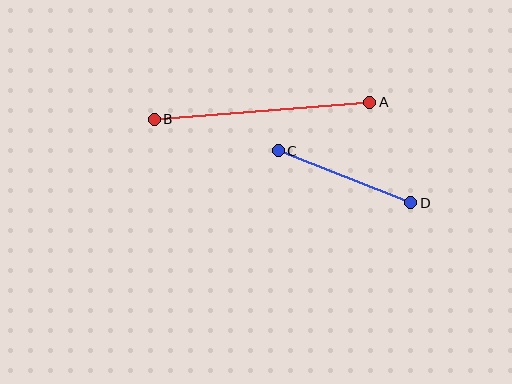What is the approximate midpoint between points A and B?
The midpoint is at approximately (262, 111) pixels.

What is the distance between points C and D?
The distance is approximately 142 pixels.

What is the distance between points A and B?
The distance is approximately 216 pixels.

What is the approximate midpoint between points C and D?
The midpoint is at approximately (345, 177) pixels.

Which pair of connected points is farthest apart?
Points A and B are farthest apart.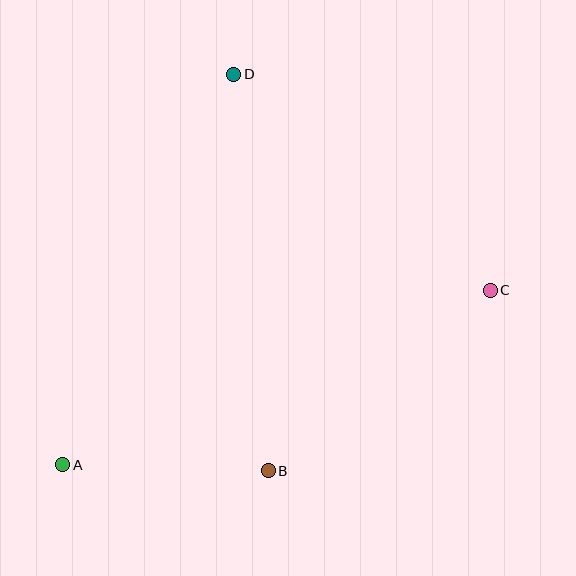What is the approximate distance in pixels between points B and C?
The distance between B and C is approximately 286 pixels.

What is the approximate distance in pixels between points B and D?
The distance between B and D is approximately 398 pixels.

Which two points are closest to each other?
Points A and B are closest to each other.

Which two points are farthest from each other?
Points A and C are farthest from each other.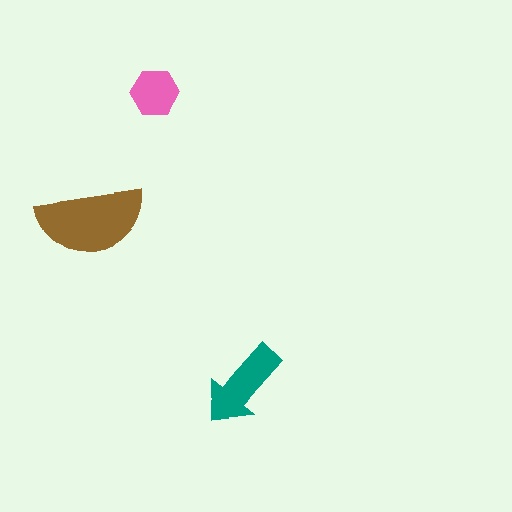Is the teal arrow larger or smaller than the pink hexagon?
Larger.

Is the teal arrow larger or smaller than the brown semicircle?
Smaller.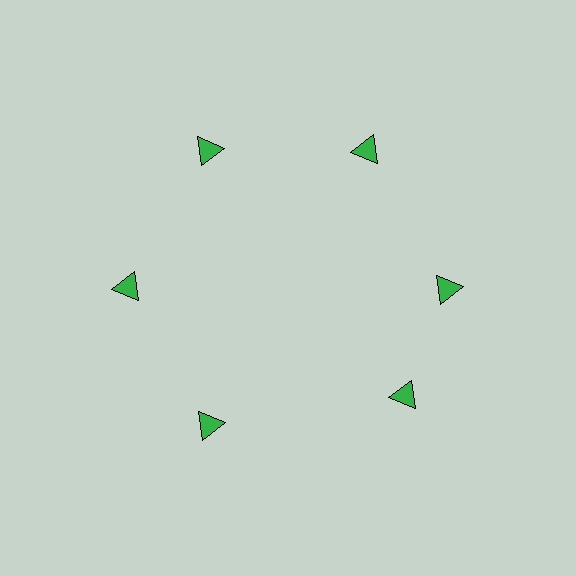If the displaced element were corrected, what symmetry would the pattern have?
It would have 6-fold rotational symmetry — the pattern would map onto itself every 60 degrees.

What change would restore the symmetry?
The symmetry would be restored by rotating it back into even spacing with its neighbors so that all 6 triangles sit at equal angles and equal distance from the center.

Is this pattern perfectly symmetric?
No. The 6 green triangles are arranged in a ring, but one element near the 5 o'clock position is rotated out of alignment along the ring, breaking the 6-fold rotational symmetry.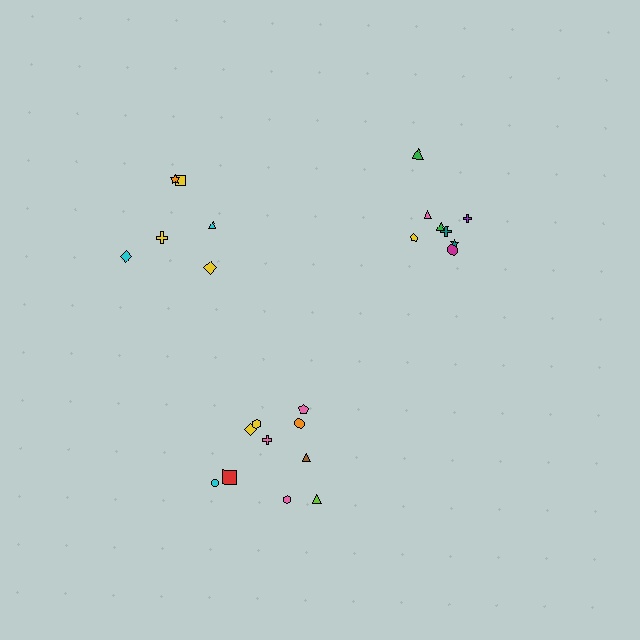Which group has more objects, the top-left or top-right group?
The top-right group.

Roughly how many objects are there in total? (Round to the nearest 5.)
Roughly 25 objects in total.